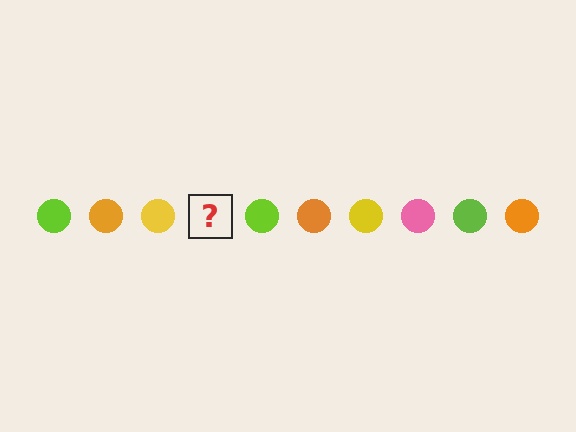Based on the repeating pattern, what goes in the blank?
The blank should be a pink circle.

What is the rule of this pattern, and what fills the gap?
The rule is that the pattern cycles through lime, orange, yellow, pink circles. The gap should be filled with a pink circle.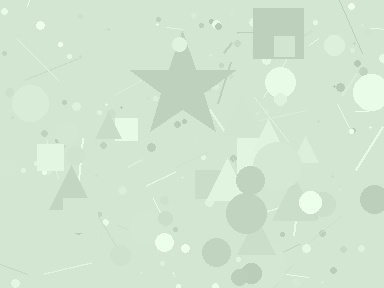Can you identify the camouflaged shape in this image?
The camouflaged shape is a star.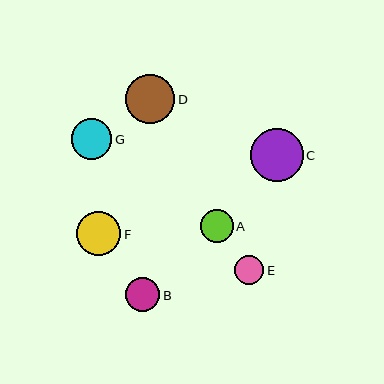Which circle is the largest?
Circle C is the largest with a size of approximately 53 pixels.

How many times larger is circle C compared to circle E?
Circle C is approximately 1.8 times the size of circle E.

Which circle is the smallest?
Circle E is the smallest with a size of approximately 29 pixels.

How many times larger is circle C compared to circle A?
Circle C is approximately 1.6 times the size of circle A.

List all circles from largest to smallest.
From largest to smallest: C, D, F, G, B, A, E.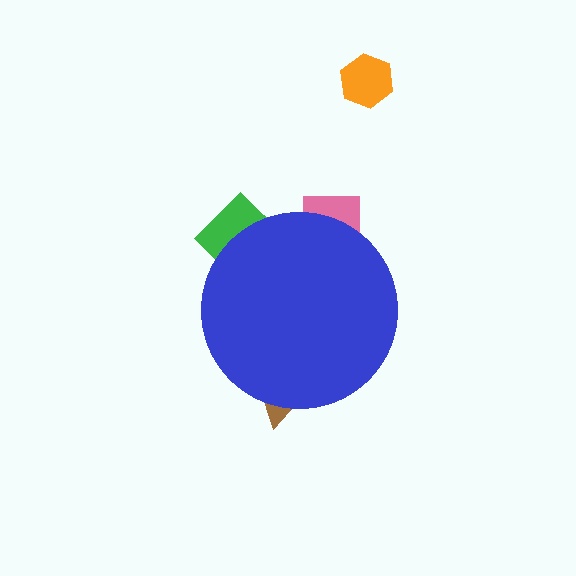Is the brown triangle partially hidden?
Yes, the brown triangle is partially hidden behind the blue circle.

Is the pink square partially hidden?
Yes, the pink square is partially hidden behind the blue circle.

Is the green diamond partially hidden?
Yes, the green diamond is partially hidden behind the blue circle.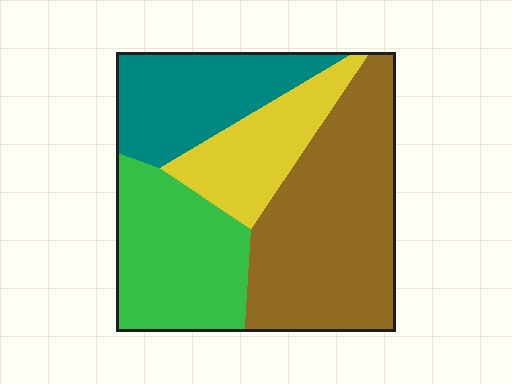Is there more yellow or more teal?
Teal.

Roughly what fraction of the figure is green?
Green takes up about one quarter (1/4) of the figure.